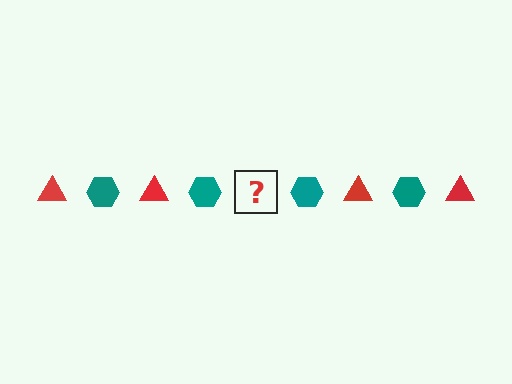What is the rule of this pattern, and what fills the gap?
The rule is that the pattern alternates between red triangle and teal hexagon. The gap should be filled with a red triangle.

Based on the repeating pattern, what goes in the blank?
The blank should be a red triangle.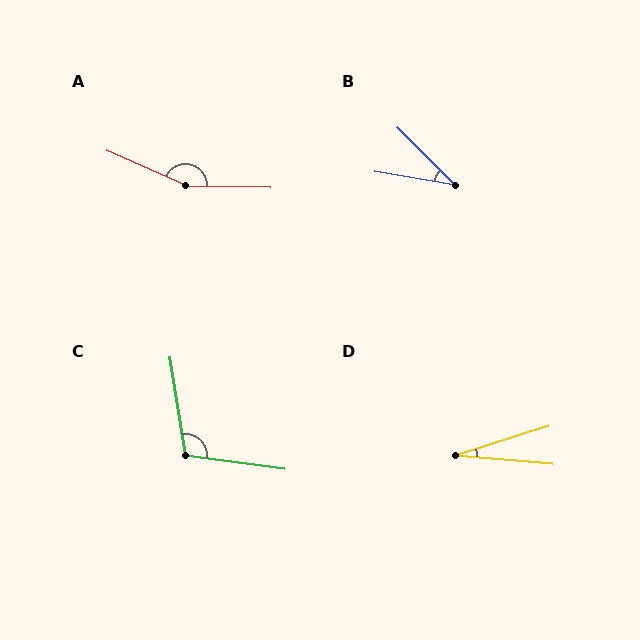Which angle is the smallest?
D, at approximately 22 degrees.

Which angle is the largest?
A, at approximately 157 degrees.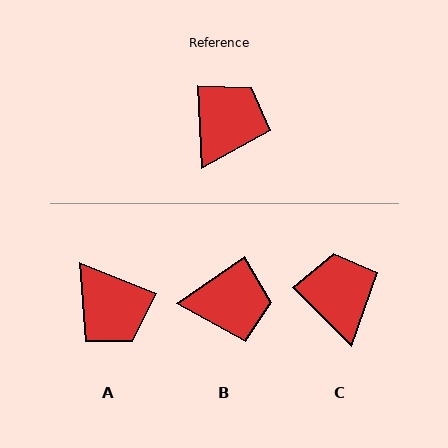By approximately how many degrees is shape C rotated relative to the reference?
Approximately 42 degrees counter-clockwise.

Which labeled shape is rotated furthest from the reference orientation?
A, about 114 degrees away.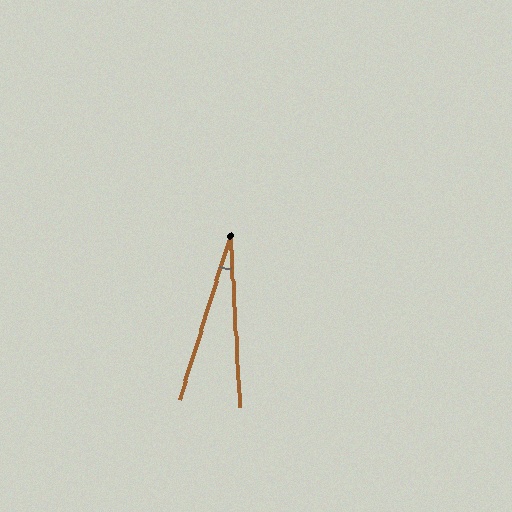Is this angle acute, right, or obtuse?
It is acute.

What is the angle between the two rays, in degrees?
Approximately 21 degrees.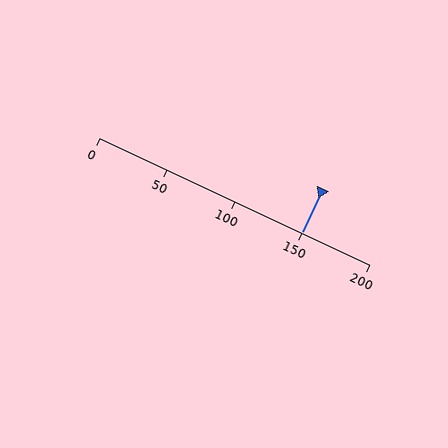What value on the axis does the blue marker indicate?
The marker indicates approximately 150.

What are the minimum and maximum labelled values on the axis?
The axis runs from 0 to 200.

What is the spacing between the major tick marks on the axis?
The major ticks are spaced 50 apart.